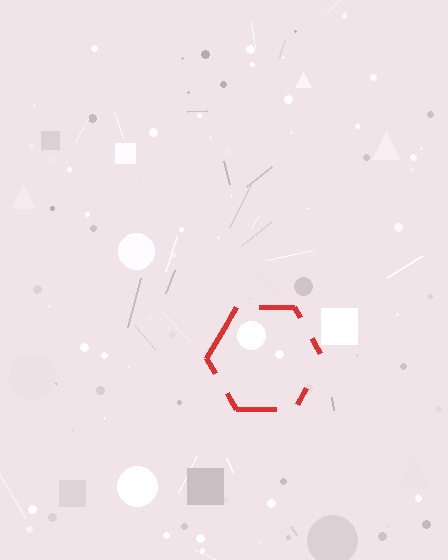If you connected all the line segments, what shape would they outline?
They would outline a hexagon.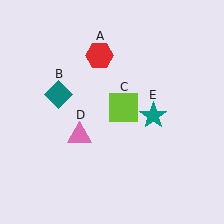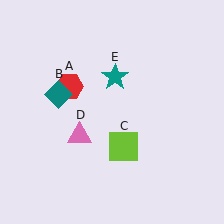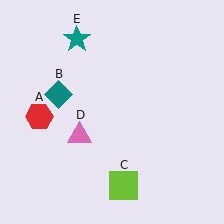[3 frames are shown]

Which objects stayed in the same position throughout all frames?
Teal diamond (object B) and pink triangle (object D) remained stationary.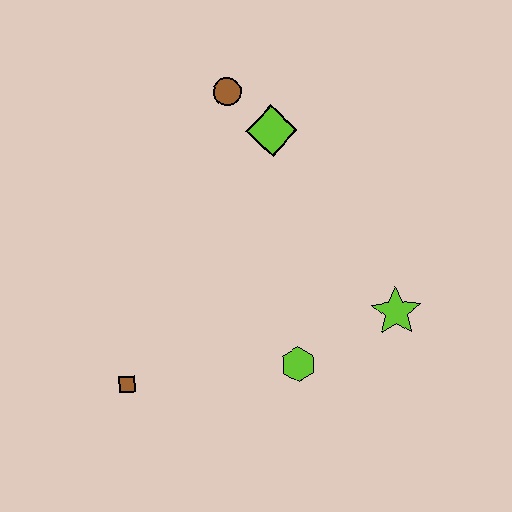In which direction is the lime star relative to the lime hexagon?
The lime star is to the right of the lime hexagon.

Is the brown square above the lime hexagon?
No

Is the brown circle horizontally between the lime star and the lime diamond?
No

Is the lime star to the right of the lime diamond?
Yes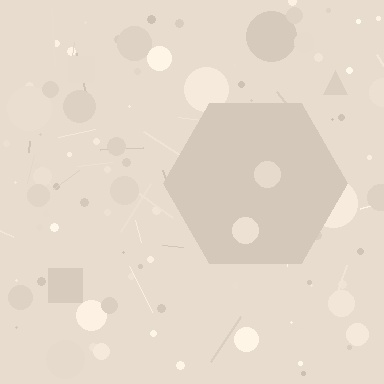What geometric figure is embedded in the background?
A hexagon is embedded in the background.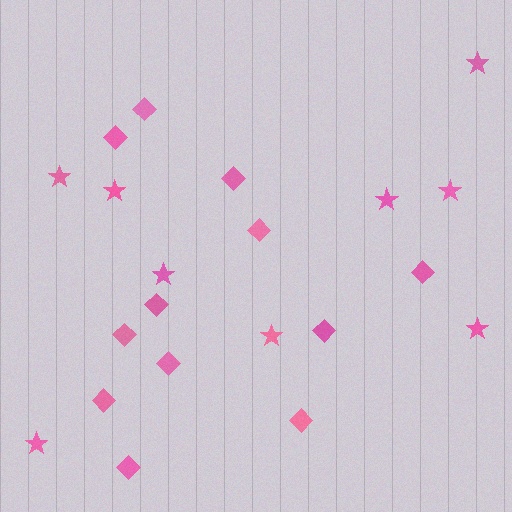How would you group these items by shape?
There are 2 groups: one group of stars (9) and one group of diamonds (12).